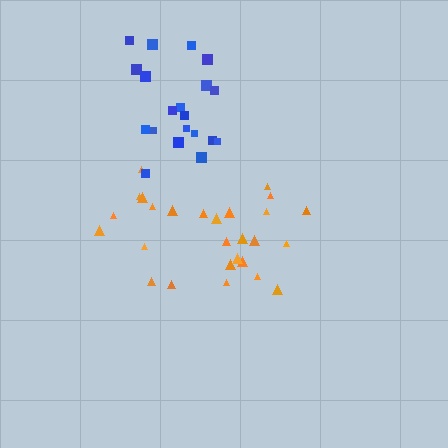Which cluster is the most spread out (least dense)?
Orange.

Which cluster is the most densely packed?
Blue.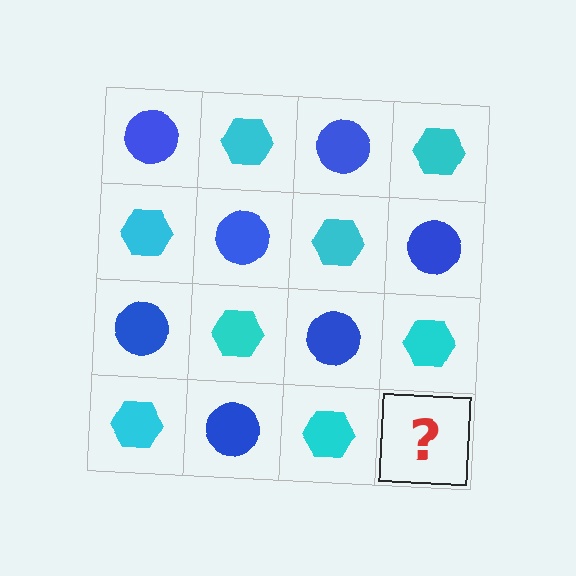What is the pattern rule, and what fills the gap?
The rule is that it alternates blue circle and cyan hexagon in a checkerboard pattern. The gap should be filled with a blue circle.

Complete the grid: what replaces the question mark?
The question mark should be replaced with a blue circle.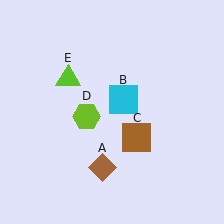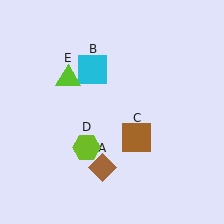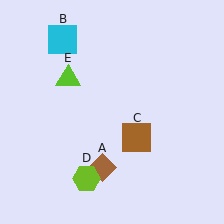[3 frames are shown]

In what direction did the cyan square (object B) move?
The cyan square (object B) moved up and to the left.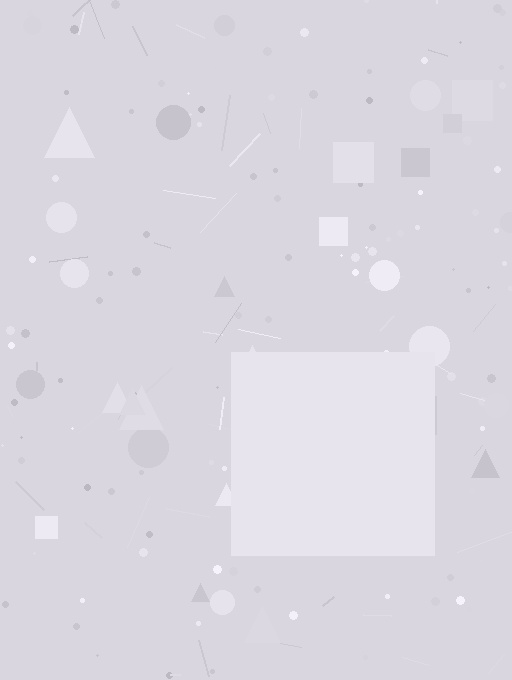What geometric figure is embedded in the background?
A square is embedded in the background.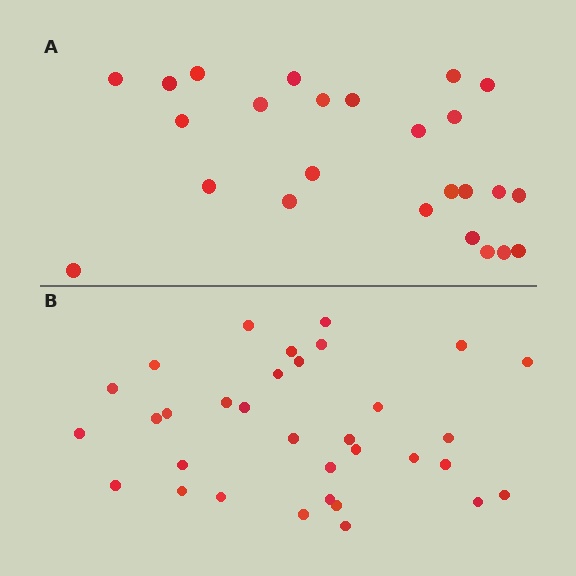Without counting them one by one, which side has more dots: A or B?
Region B (the bottom region) has more dots.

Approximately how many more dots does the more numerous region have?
Region B has roughly 8 or so more dots than region A.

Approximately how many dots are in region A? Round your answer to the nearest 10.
About 20 dots. (The exact count is 25, which rounds to 20.)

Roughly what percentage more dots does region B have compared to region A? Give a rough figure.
About 30% more.